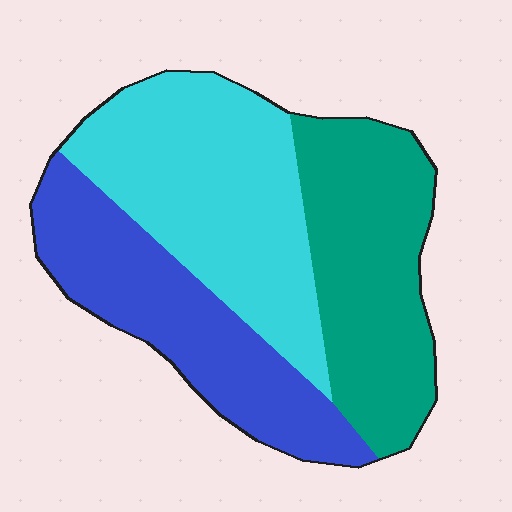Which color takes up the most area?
Cyan, at roughly 40%.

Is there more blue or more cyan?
Cyan.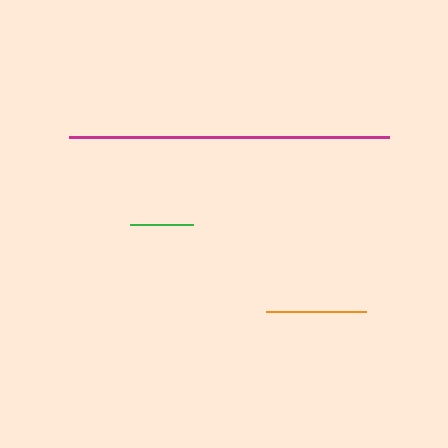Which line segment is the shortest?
The green line is the shortest at approximately 62 pixels.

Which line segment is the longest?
The magenta line is the longest at approximately 320 pixels.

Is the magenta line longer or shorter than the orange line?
The magenta line is longer than the orange line.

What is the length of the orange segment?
The orange segment is approximately 100 pixels long.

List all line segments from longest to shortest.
From longest to shortest: magenta, orange, green.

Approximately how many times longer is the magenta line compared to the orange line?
The magenta line is approximately 3.2 times the length of the orange line.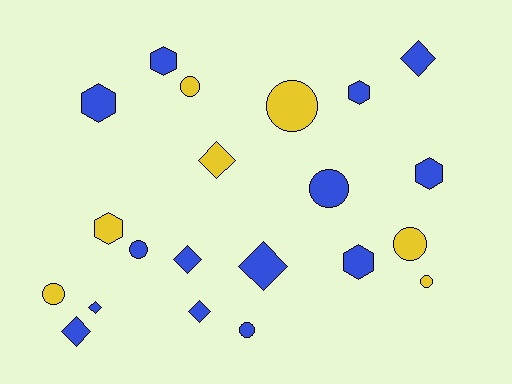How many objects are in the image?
There are 21 objects.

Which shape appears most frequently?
Circle, with 8 objects.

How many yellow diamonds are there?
There is 1 yellow diamond.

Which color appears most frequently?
Blue, with 14 objects.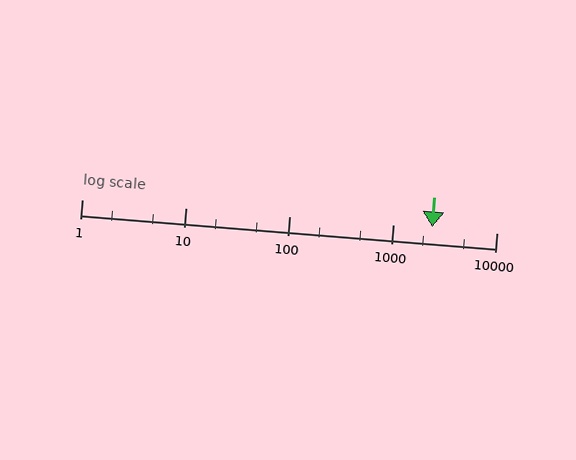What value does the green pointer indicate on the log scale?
The pointer indicates approximately 2400.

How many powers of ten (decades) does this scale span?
The scale spans 4 decades, from 1 to 10000.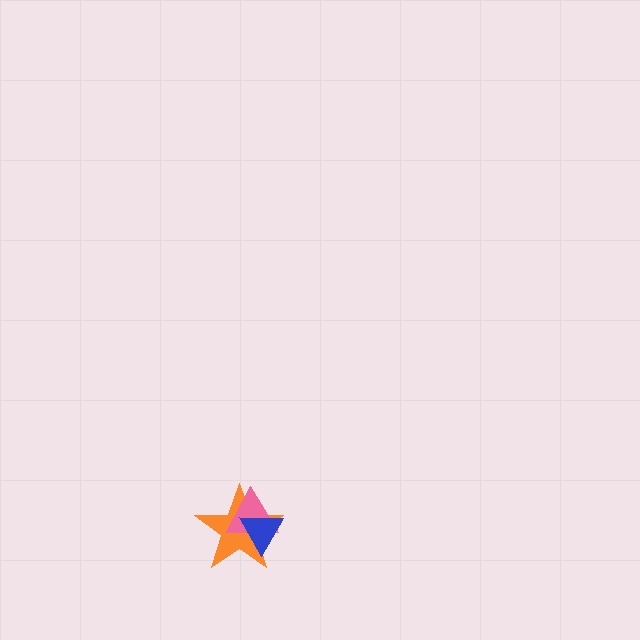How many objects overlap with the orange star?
2 objects overlap with the orange star.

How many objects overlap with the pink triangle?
2 objects overlap with the pink triangle.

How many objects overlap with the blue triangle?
2 objects overlap with the blue triangle.